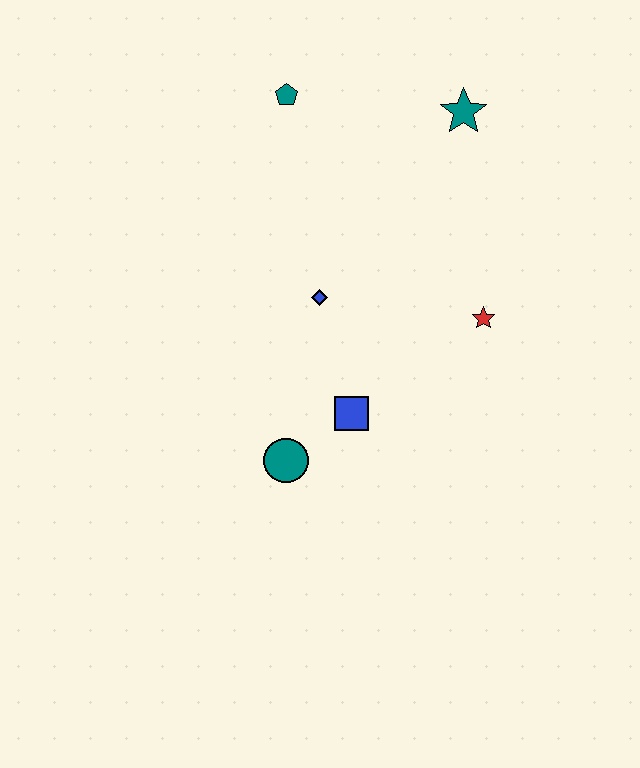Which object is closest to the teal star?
The teal pentagon is closest to the teal star.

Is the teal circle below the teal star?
Yes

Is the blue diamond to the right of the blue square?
No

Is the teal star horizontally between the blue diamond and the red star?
Yes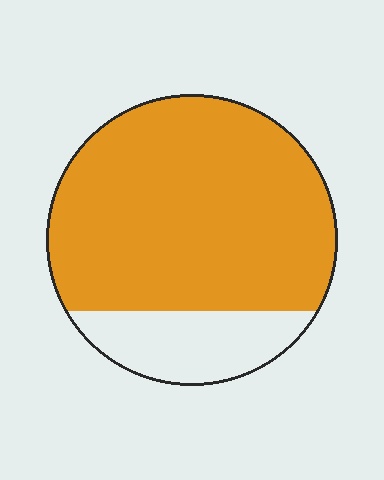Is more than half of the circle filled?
Yes.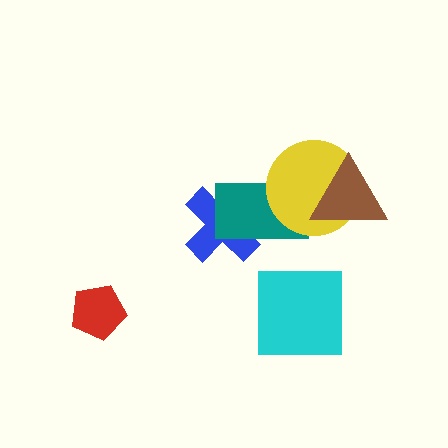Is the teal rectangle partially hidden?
Yes, it is partially covered by another shape.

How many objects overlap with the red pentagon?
0 objects overlap with the red pentagon.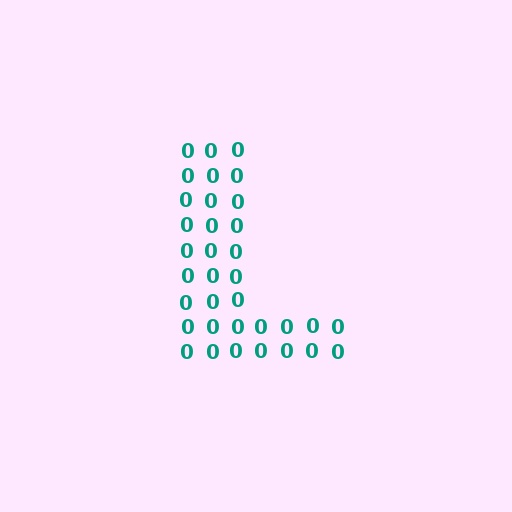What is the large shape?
The large shape is the letter L.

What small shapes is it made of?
It is made of small digit 0's.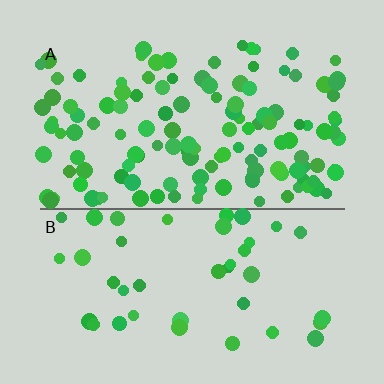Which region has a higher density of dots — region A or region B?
A (the top).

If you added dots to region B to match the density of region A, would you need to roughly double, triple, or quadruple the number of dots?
Approximately triple.